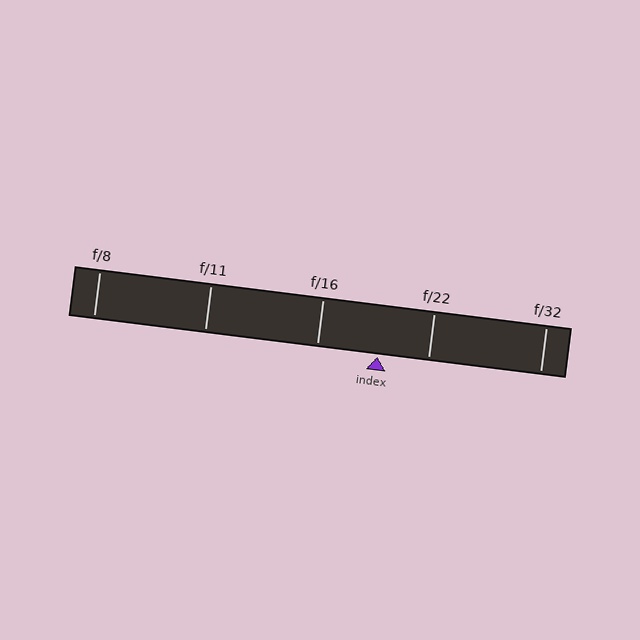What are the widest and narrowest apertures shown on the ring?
The widest aperture shown is f/8 and the narrowest is f/32.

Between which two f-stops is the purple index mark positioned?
The index mark is between f/16 and f/22.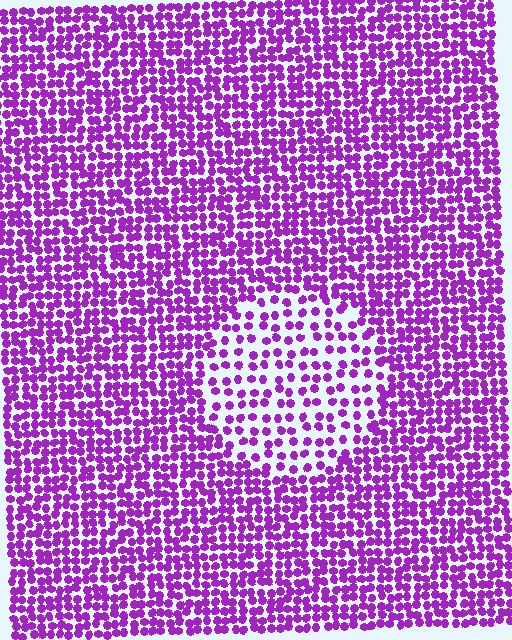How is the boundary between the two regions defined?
The boundary is defined by a change in element density (approximately 2.0x ratio). All elements are the same color, size, and shape.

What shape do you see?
I see a circle.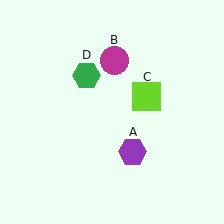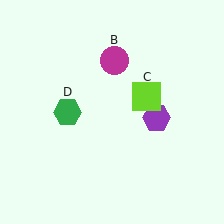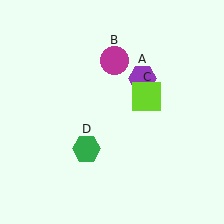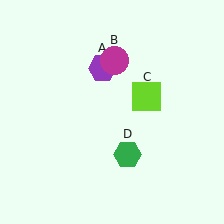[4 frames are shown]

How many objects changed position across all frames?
2 objects changed position: purple hexagon (object A), green hexagon (object D).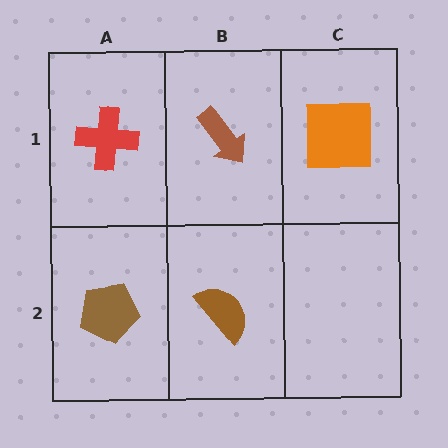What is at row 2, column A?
A brown pentagon.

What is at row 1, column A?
A red cross.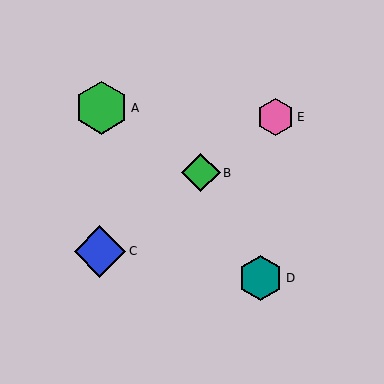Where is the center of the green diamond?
The center of the green diamond is at (201, 173).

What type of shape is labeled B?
Shape B is a green diamond.